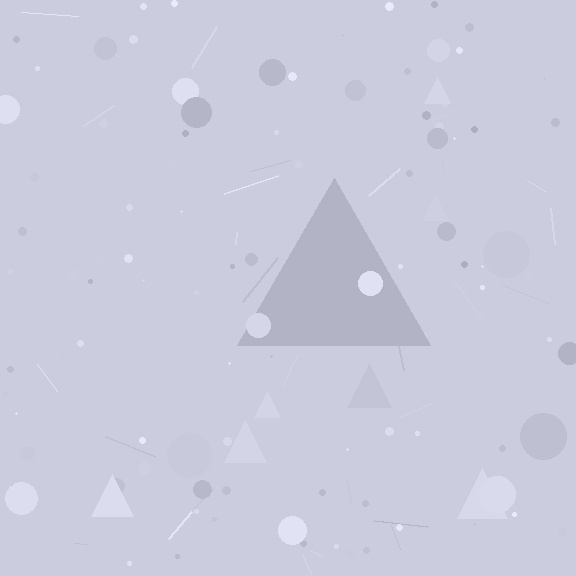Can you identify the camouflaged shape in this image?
The camouflaged shape is a triangle.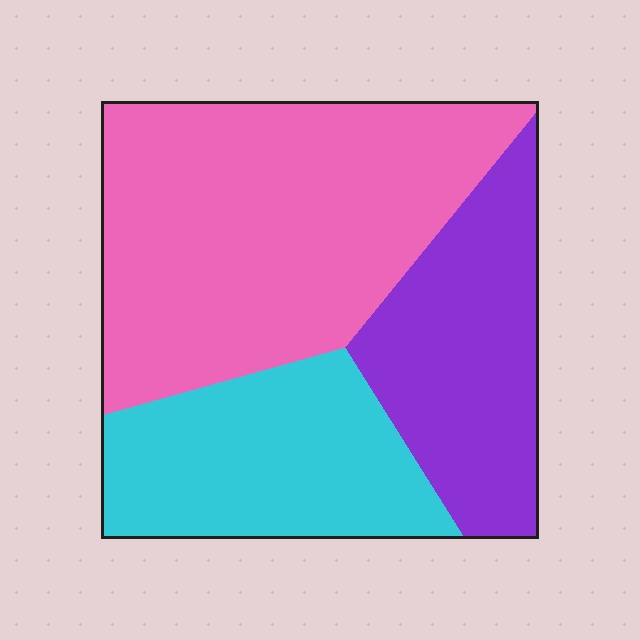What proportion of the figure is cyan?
Cyan covers 26% of the figure.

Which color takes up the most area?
Pink, at roughly 50%.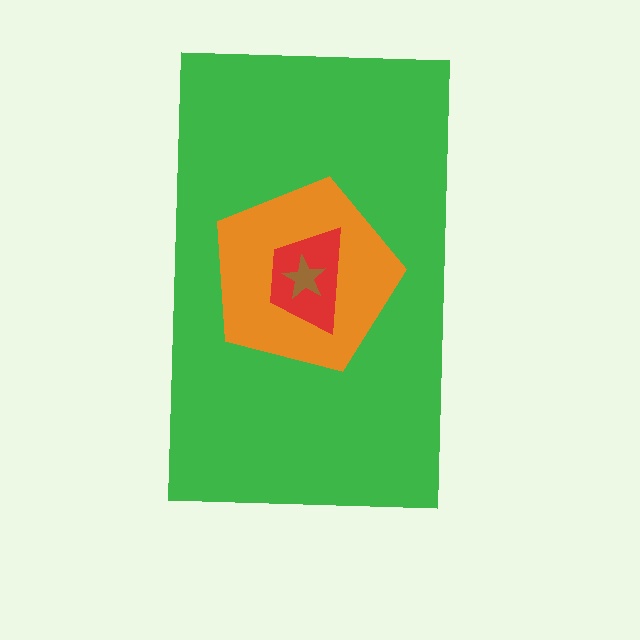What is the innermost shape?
The brown star.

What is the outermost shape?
The green rectangle.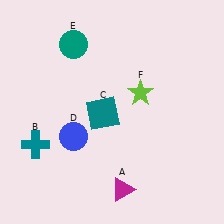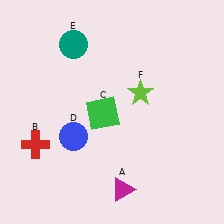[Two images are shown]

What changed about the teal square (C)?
In Image 1, C is teal. In Image 2, it changed to green.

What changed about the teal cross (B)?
In Image 1, B is teal. In Image 2, it changed to red.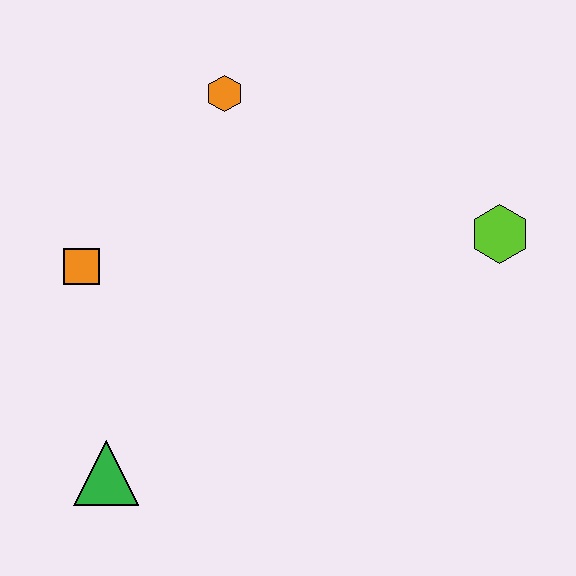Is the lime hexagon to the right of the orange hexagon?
Yes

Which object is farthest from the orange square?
The lime hexagon is farthest from the orange square.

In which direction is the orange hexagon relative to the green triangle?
The orange hexagon is above the green triangle.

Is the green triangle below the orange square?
Yes